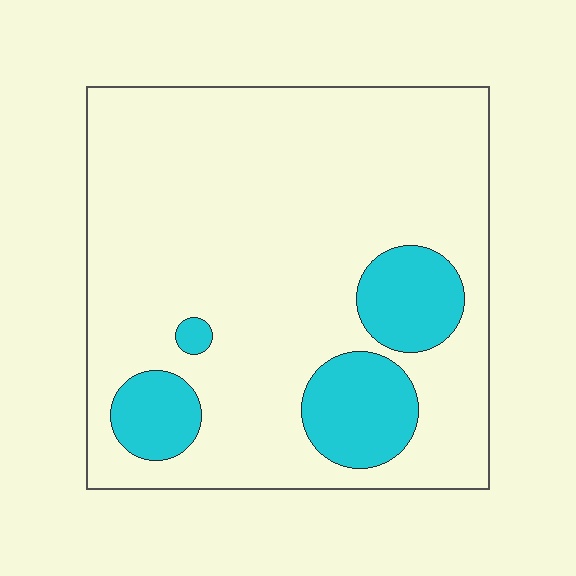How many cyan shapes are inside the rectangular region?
4.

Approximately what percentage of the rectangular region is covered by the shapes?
Approximately 15%.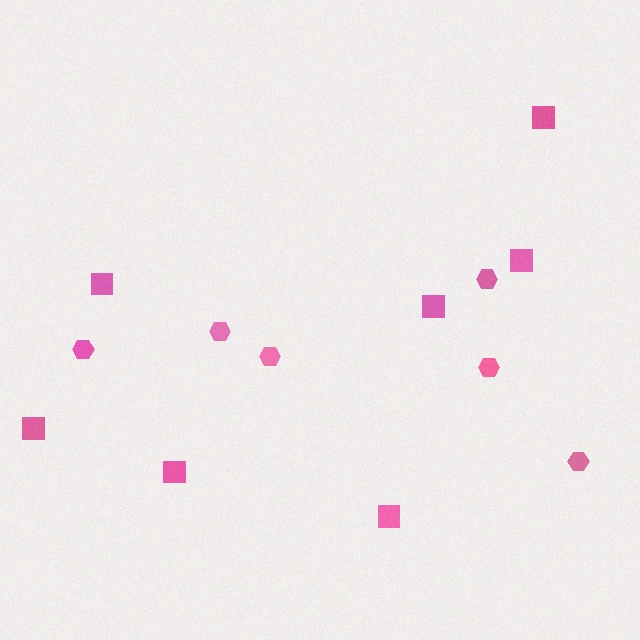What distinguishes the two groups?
There are 2 groups: one group of hexagons (6) and one group of squares (7).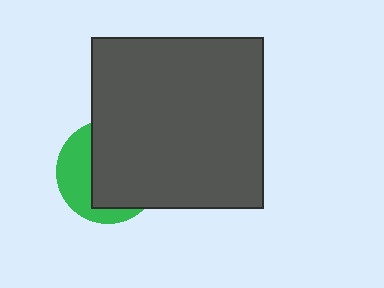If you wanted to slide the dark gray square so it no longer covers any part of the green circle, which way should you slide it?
Slide it right — that is the most direct way to separate the two shapes.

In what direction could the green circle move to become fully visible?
The green circle could move left. That would shift it out from behind the dark gray square entirely.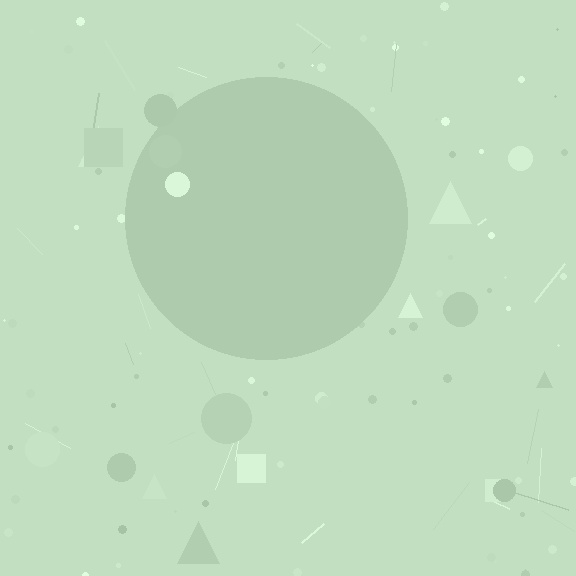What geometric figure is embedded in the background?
A circle is embedded in the background.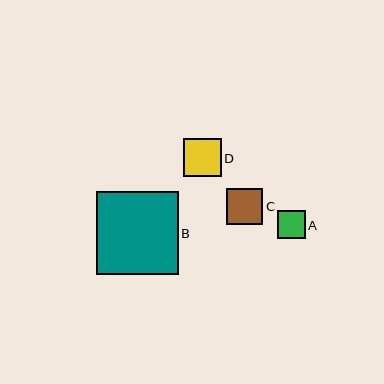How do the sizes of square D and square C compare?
Square D and square C are approximately the same size.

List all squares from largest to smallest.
From largest to smallest: B, D, C, A.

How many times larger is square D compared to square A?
Square D is approximately 1.4 times the size of square A.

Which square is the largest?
Square B is the largest with a size of approximately 82 pixels.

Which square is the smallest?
Square A is the smallest with a size of approximately 28 pixels.